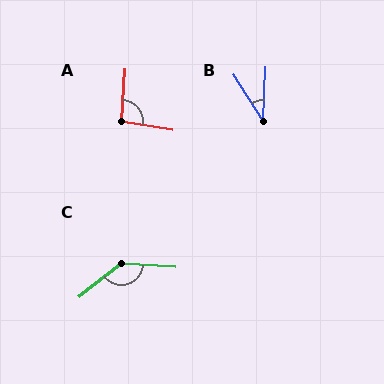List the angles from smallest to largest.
B (35°), A (95°), C (139°).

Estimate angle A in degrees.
Approximately 95 degrees.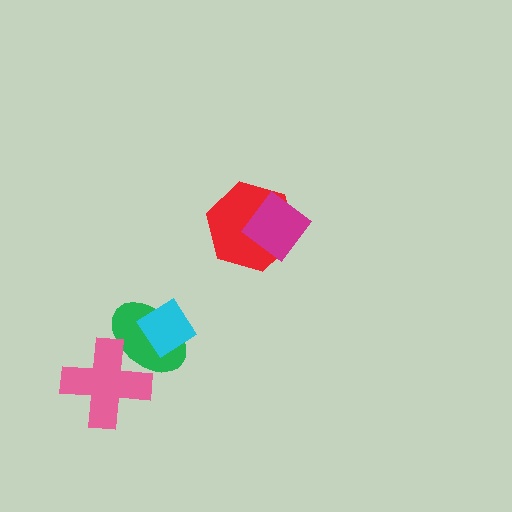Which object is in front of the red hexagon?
The magenta diamond is in front of the red hexagon.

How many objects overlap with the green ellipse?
2 objects overlap with the green ellipse.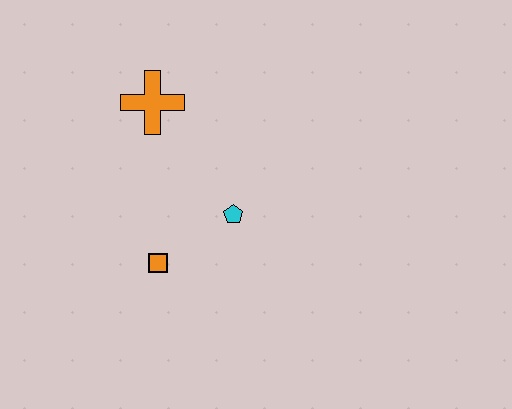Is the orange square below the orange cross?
Yes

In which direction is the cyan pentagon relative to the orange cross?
The cyan pentagon is below the orange cross.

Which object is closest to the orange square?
The cyan pentagon is closest to the orange square.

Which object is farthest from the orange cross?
The orange square is farthest from the orange cross.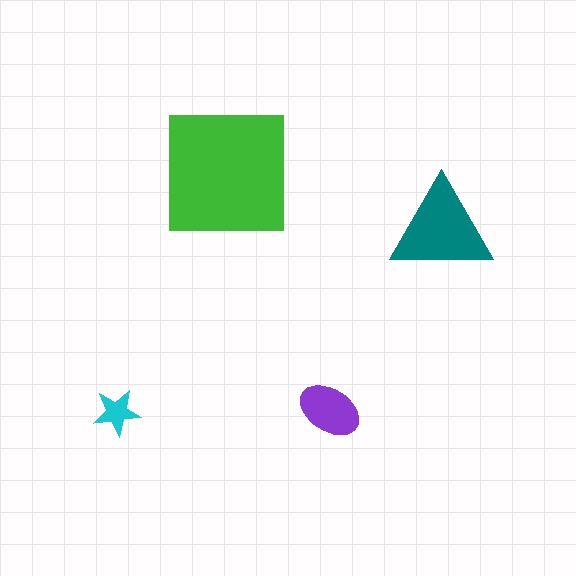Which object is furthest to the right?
The teal triangle is rightmost.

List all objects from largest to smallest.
The green square, the teal triangle, the purple ellipse, the cyan star.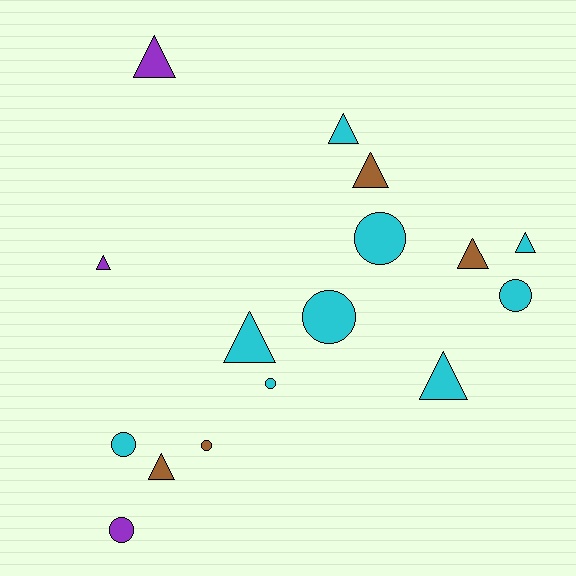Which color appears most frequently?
Cyan, with 9 objects.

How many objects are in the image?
There are 16 objects.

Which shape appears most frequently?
Triangle, with 9 objects.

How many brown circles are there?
There is 1 brown circle.